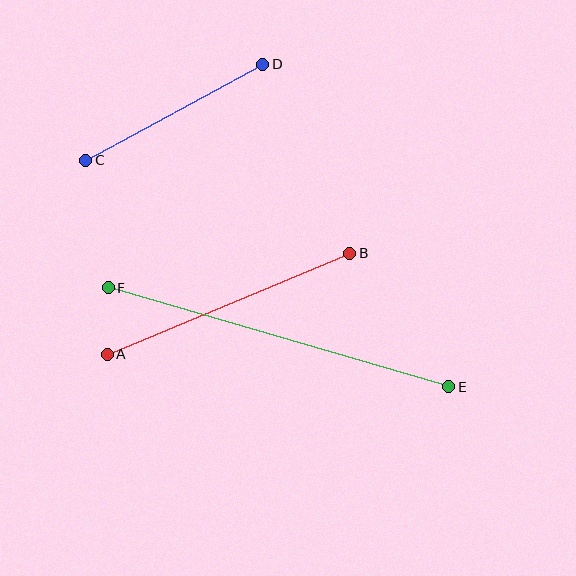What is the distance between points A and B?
The distance is approximately 263 pixels.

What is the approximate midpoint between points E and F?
The midpoint is at approximately (278, 337) pixels.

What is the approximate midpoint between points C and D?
The midpoint is at approximately (174, 112) pixels.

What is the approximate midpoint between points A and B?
The midpoint is at approximately (228, 304) pixels.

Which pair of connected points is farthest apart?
Points E and F are farthest apart.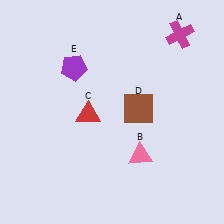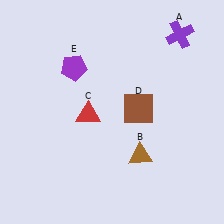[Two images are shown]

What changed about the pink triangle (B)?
In Image 1, B is pink. In Image 2, it changed to brown.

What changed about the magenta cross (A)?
In Image 1, A is magenta. In Image 2, it changed to purple.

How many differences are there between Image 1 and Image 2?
There are 2 differences between the two images.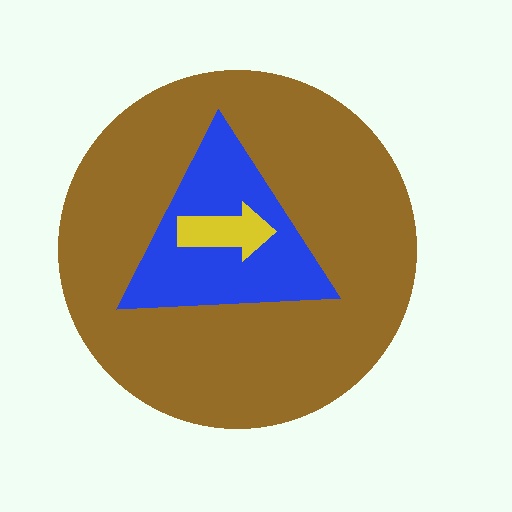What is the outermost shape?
The brown circle.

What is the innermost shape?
The yellow arrow.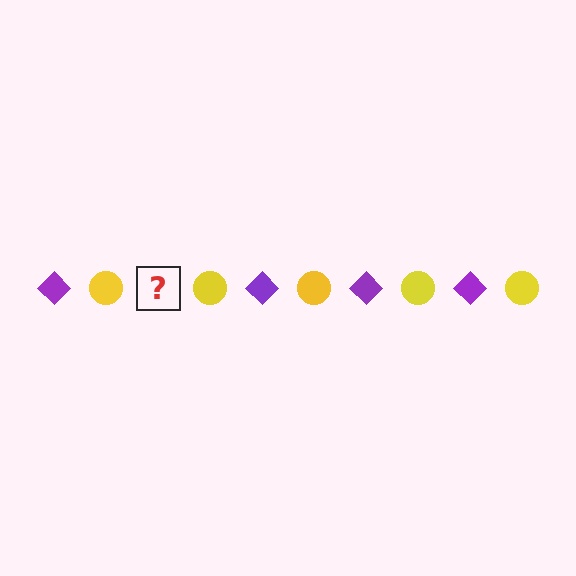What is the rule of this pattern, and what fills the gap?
The rule is that the pattern alternates between purple diamond and yellow circle. The gap should be filled with a purple diamond.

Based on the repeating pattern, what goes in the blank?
The blank should be a purple diamond.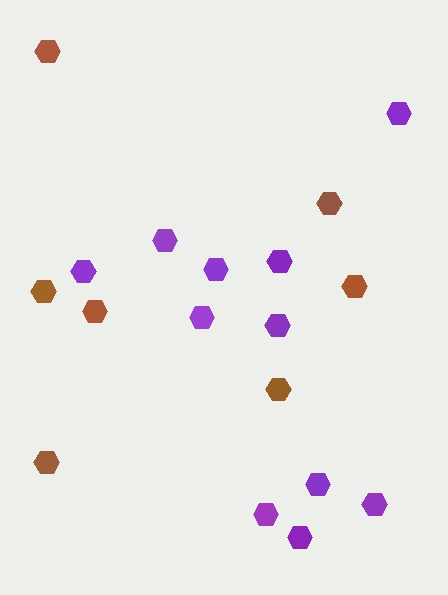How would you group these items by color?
There are 2 groups: one group of brown hexagons (7) and one group of purple hexagons (11).